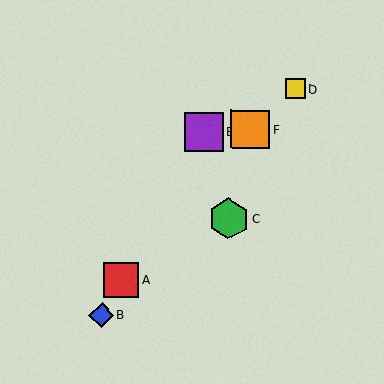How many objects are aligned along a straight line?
3 objects (A, B, E) are aligned along a straight line.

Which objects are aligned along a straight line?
Objects A, B, E are aligned along a straight line.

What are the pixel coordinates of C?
Object C is at (229, 219).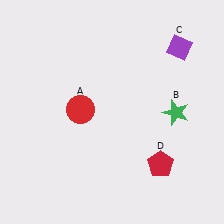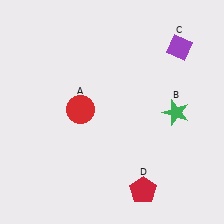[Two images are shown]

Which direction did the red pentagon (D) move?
The red pentagon (D) moved down.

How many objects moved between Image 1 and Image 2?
1 object moved between the two images.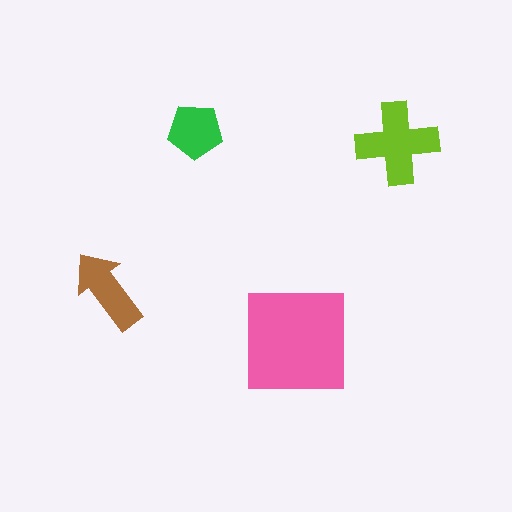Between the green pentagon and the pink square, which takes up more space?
The pink square.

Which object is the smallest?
The green pentagon.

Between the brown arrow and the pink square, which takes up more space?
The pink square.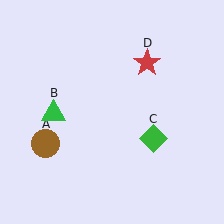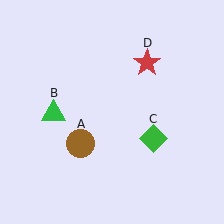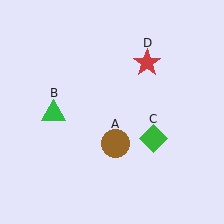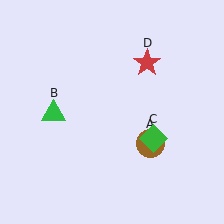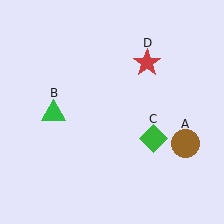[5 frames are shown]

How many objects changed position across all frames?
1 object changed position: brown circle (object A).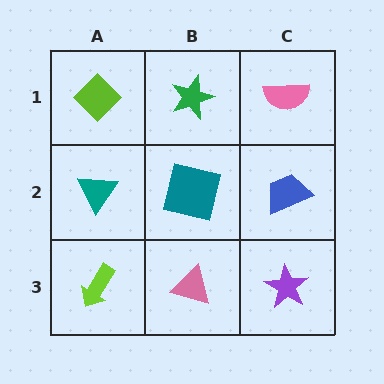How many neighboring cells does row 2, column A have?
3.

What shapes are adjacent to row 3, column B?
A teal square (row 2, column B), a lime arrow (row 3, column A), a purple star (row 3, column C).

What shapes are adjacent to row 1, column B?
A teal square (row 2, column B), a lime diamond (row 1, column A), a pink semicircle (row 1, column C).